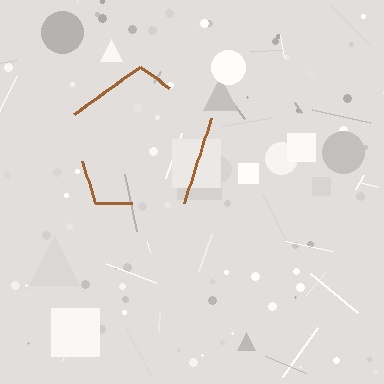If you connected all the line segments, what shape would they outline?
They would outline a pentagon.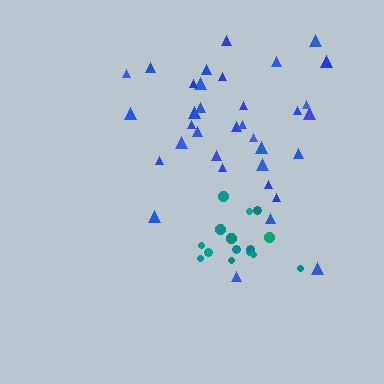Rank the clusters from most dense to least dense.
teal, blue.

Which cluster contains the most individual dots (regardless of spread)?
Blue (35).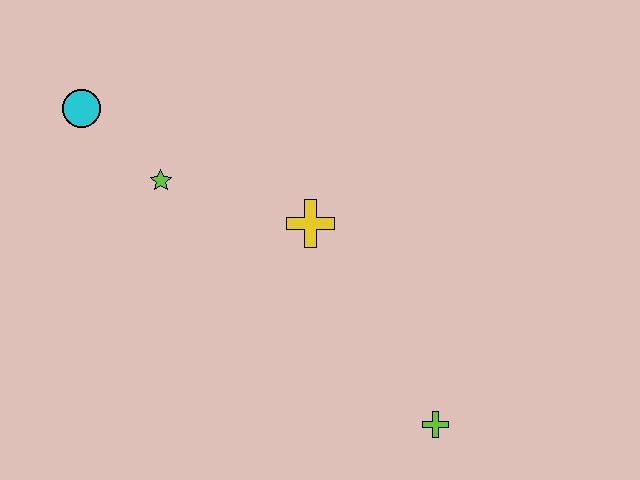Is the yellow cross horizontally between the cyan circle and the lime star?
No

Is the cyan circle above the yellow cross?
Yes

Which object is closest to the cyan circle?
The lime star is closest to the cyan circle.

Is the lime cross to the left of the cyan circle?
No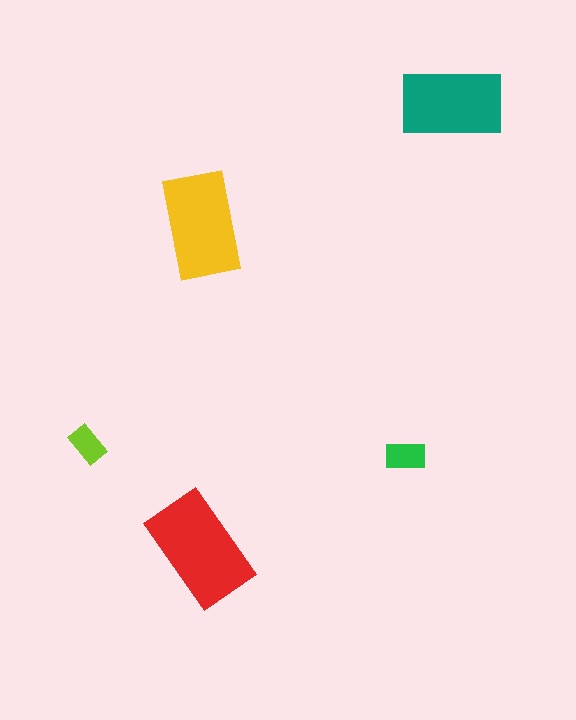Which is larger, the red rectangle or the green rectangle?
The red one.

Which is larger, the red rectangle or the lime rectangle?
The red one.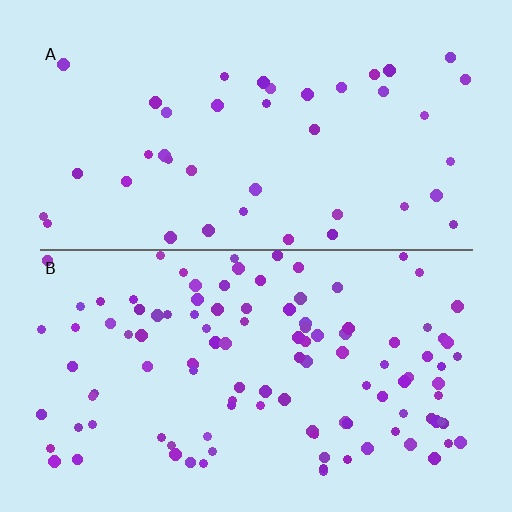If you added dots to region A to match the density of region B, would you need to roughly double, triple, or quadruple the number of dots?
Approximately triple.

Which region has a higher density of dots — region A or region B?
B (the bottom).